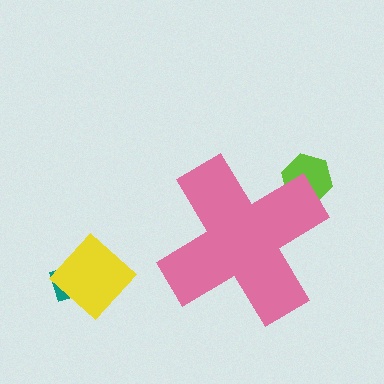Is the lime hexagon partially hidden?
Yes, the lime hexagon is partially hidden behind the pink cross.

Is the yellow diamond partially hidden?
No, the yellow diamond is fully visible.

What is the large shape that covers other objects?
A pink cross.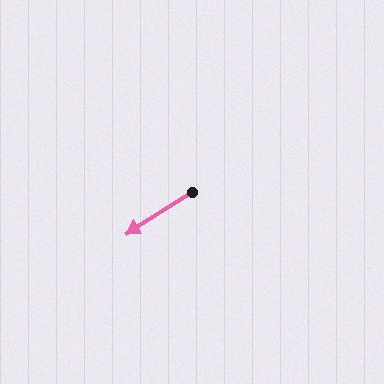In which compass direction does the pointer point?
Southwest.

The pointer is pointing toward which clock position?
Roughly 8 o'clock.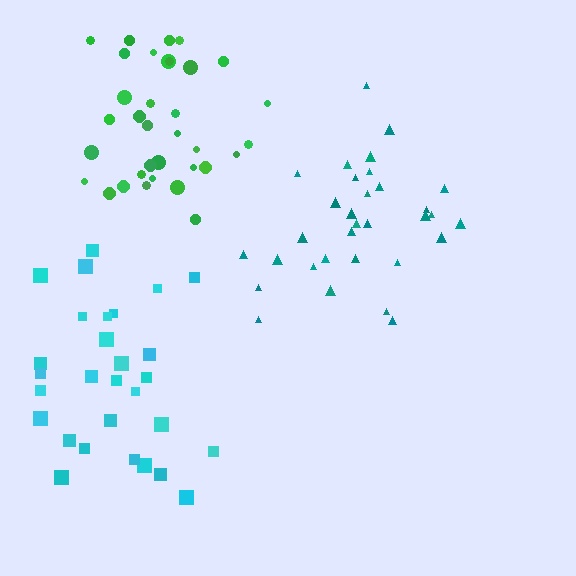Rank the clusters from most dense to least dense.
green, teal, cyan.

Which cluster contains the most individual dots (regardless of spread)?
Green (34).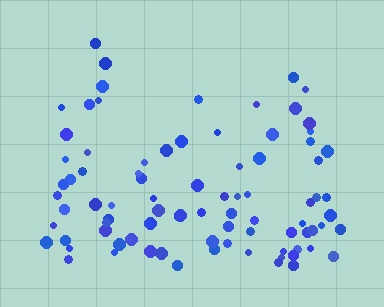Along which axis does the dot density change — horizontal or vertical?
Vertical.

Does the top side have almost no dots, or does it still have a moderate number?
Still a moderate number, just noticeably fewer than the bottom.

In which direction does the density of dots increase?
From top to bottom, with the bottom side densest.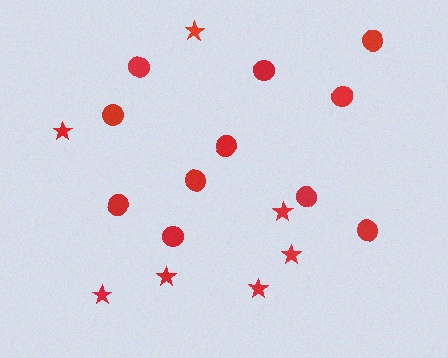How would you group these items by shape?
There are 2 groups: one group of stars (7) and one group of circles (11).